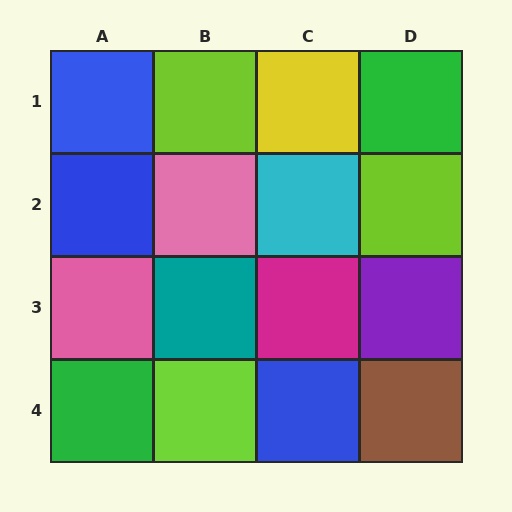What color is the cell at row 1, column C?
Yellow.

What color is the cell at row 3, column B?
Teal.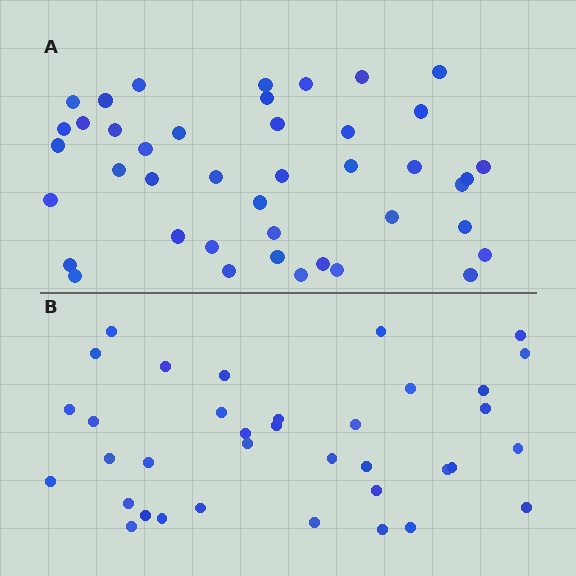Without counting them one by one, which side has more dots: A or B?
Region A (the top region) has more dots.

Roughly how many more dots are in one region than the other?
Region A has about 6 more dots than region B.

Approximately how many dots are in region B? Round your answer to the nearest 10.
About 40 dots. (The exact count is 36, which rounds to 40.)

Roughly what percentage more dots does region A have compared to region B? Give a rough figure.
About 15% more.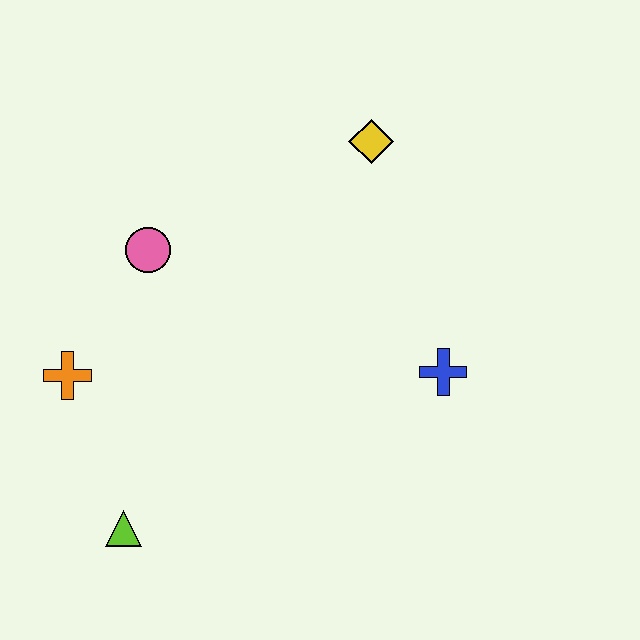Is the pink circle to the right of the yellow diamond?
No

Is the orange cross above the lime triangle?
Yes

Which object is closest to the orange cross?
The pink circle is closest to the orange cross.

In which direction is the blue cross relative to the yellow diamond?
The blue cross is below the yellow diamond.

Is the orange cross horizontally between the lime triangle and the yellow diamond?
No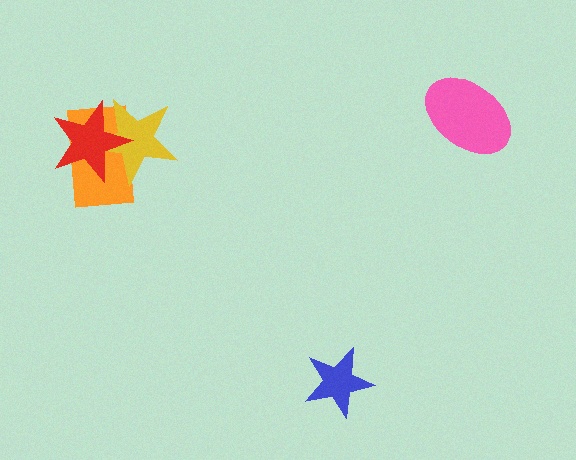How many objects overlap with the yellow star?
2 objects overlap with the yellow star.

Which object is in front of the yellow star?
The red star is in front of the yellow star.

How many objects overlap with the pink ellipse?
0 objects overlap with the pink ellipse.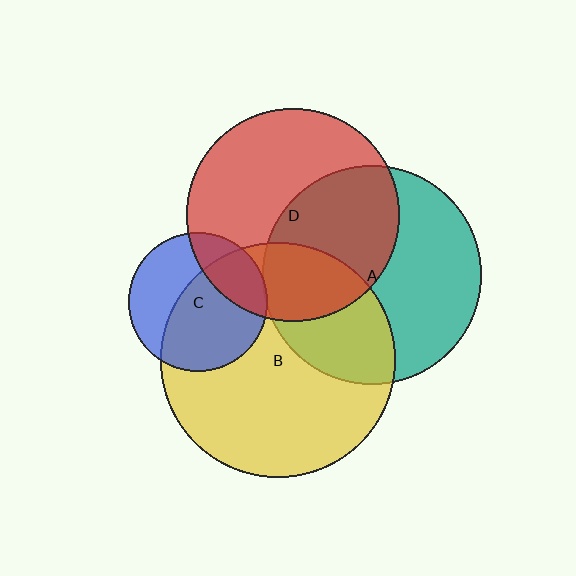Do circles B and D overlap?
Yes.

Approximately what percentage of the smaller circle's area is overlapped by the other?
Approximately 25%.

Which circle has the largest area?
Circle B (yellow).